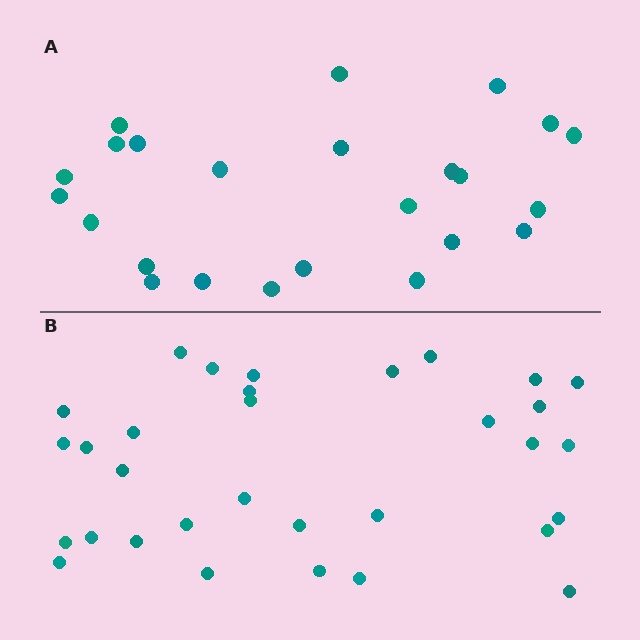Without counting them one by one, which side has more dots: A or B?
Region B (the bottom region) has more dots.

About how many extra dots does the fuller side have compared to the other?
Region B has roughly 8 or so more dots than region A.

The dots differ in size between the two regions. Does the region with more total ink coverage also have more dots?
No. Region A has more total ink coverage because its dots are larger, but region B actually contains more individual dots. Total area can be misleading — the number of items is what matters here.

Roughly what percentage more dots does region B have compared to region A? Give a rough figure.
About 35% more.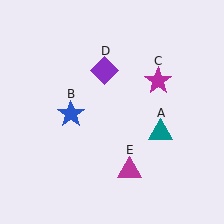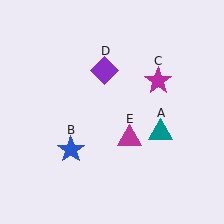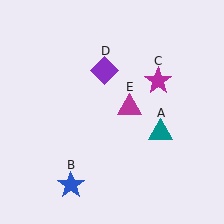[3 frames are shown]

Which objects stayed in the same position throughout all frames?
Teal triangle (object A) and magenta star (object C) and purple diamond (object D) remained stationary.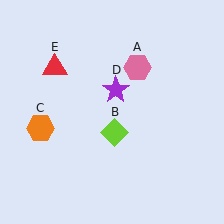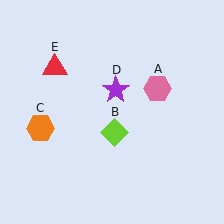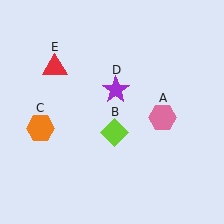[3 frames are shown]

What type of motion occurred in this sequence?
The pink hexagon (object A) rotated clockwise around the center of the scene.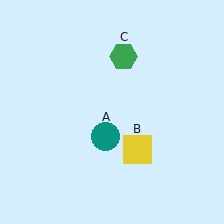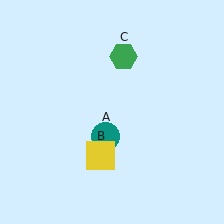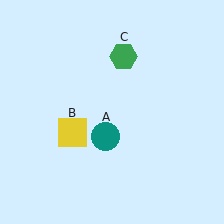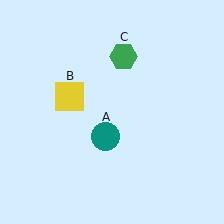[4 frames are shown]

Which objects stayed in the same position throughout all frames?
Teal circle (object A) and green hexagon (object C) remained stationary.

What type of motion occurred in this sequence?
The yellow square (object B) rotated clockwise around the center of the scene.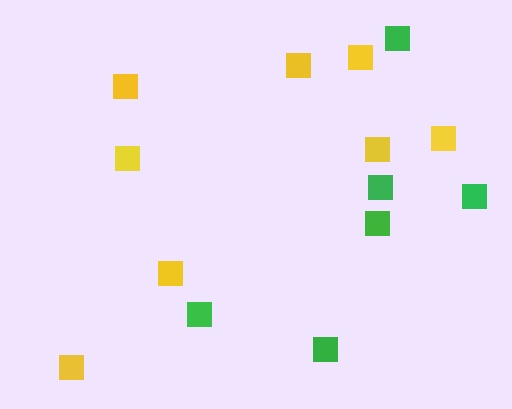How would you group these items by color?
There are 2 groups: one group of yellow squares (8) and one group of green squares (6).